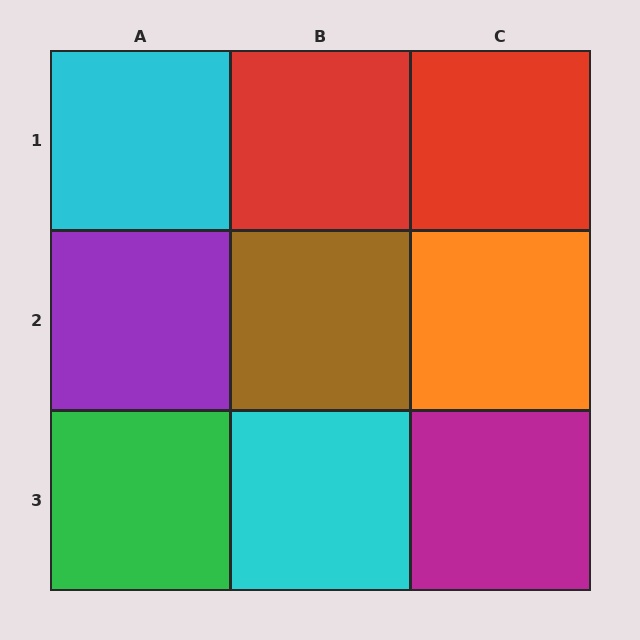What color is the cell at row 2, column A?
Purple.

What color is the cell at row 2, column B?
Brown.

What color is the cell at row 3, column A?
Green.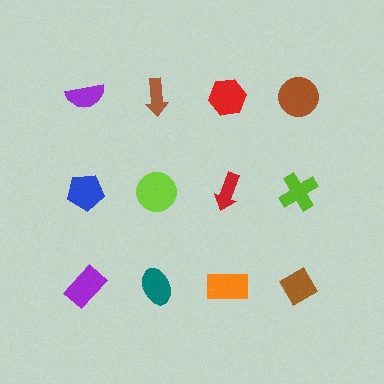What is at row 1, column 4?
A brown circle.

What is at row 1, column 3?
A red hexagon.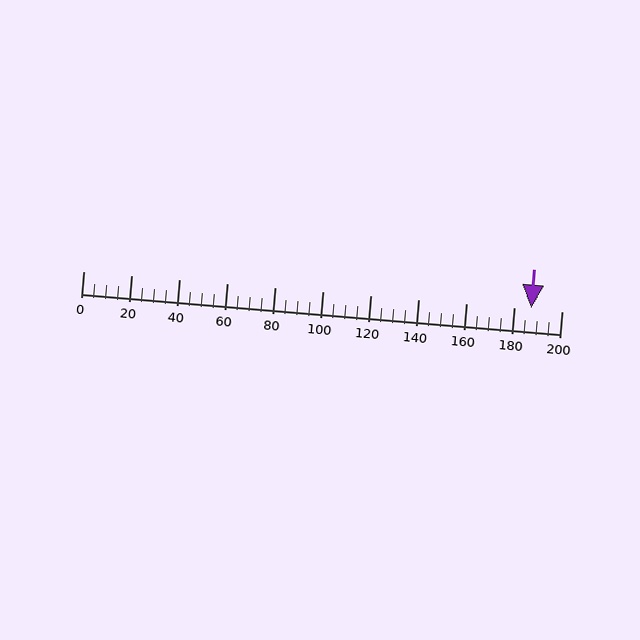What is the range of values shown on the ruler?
The ruler shows values from 0 to 200.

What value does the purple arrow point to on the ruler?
The purple arrow points to approximately 187.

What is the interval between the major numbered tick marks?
The major tick marks are spaced 20 units apart.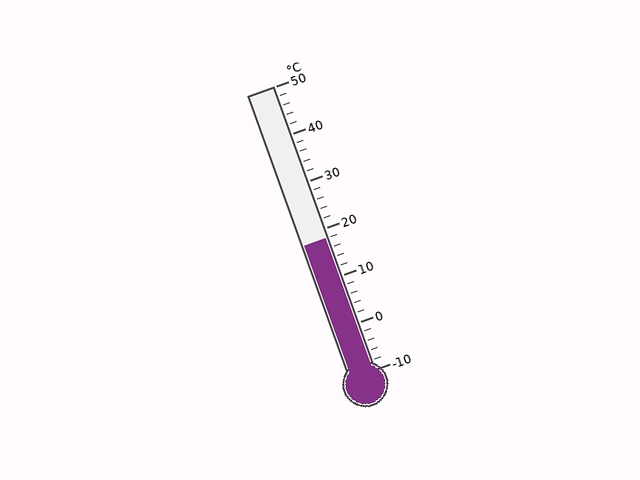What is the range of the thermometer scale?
The thermometer scale ranges from -10°C to 50°C.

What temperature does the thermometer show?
The thermometer shows approximately 18°C.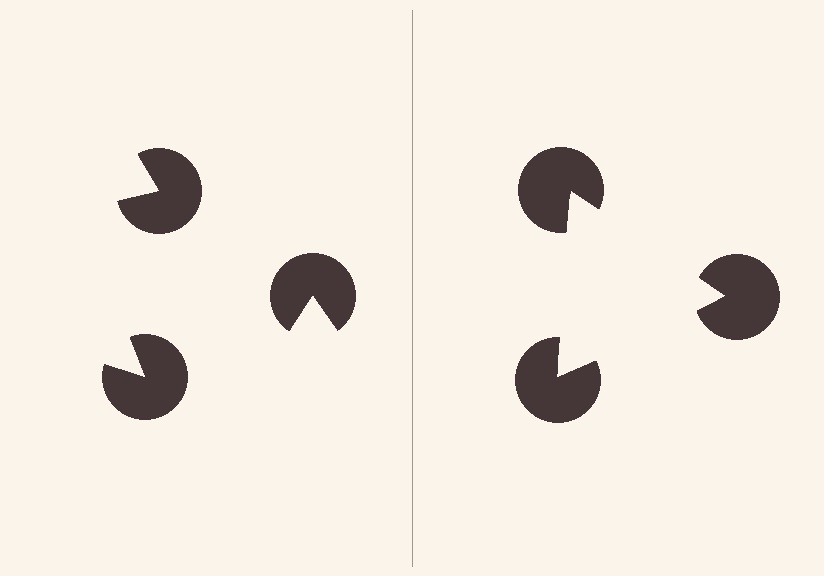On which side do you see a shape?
An illusory triangle appears on the right side. On the left side the wedge cuts are rotated, so no coherent shape forms.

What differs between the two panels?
The pac-man discs are positioned identically on both sides; only the wedge orientations differ. On the right they align to a triangle; on the left they are misaligned.